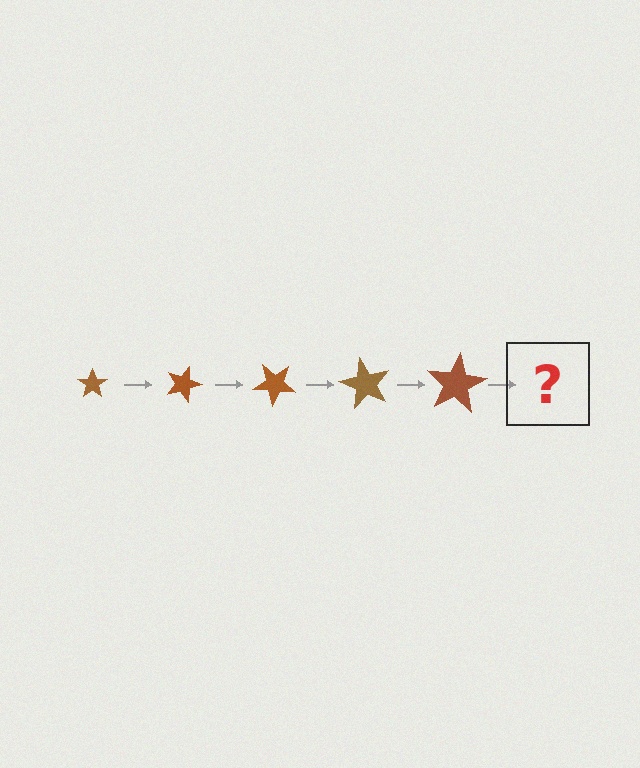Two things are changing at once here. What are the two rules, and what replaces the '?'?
The two rules are that the star grows larger each step and it rotates 20 degrees each step. The '?' should be a star, larger than the previous one and rotated 100 degrees from the start.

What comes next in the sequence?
The next element should be a star, larger than the previous one and rotated 100 degrees from the start.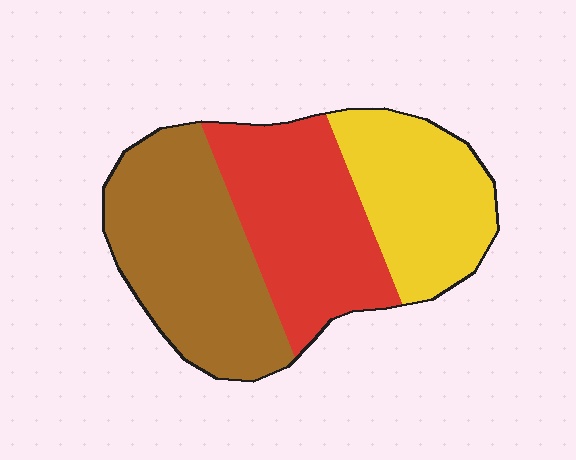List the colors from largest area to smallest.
From largest to smallest: brown, red, yellow.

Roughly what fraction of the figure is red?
Red covers 34% of the figure.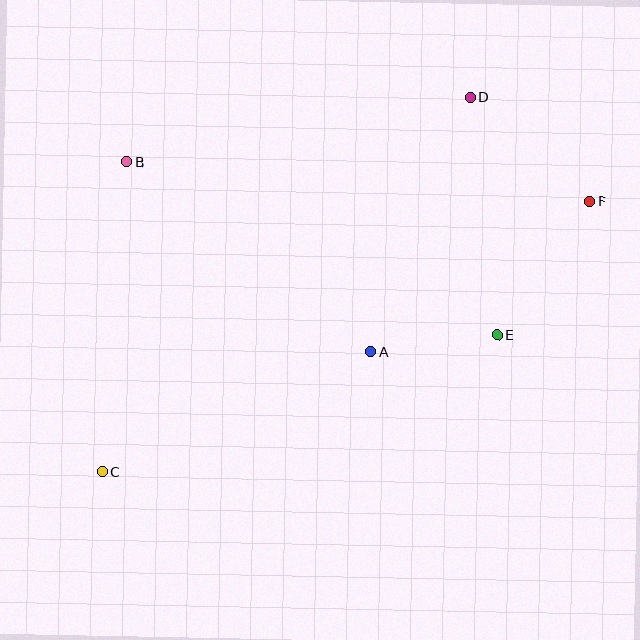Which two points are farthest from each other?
Points C and F are farthest from each other.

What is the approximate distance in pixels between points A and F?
The distance between A and F is approximately 266 pixels.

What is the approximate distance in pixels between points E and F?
The distance between E and F is approximately 163 pixels.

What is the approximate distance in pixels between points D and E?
The distance between D and E is approximately 239 pixels.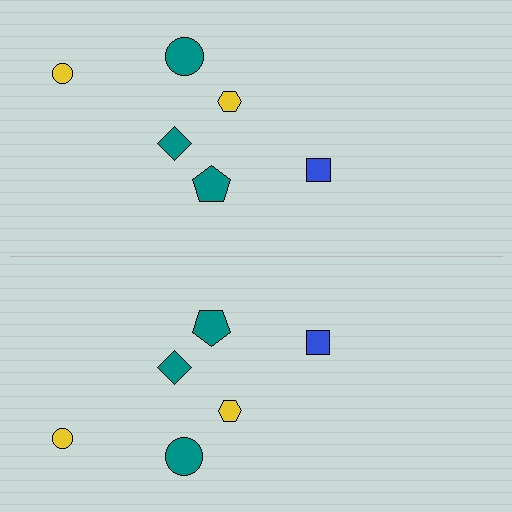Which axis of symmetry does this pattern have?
The pattern has a horizontal axis of symmetry running through the center of the image.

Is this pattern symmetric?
Yes, this pattern has bilateral (reflection) symmetry.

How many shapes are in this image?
There are 12 shapes in this image.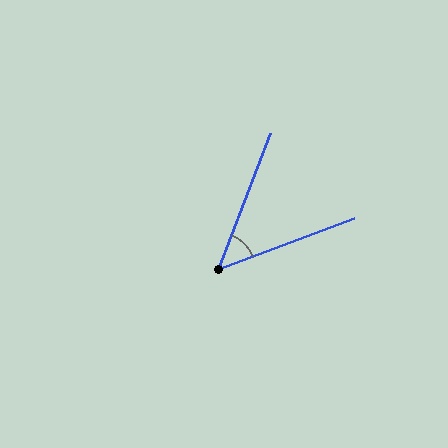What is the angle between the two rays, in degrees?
Approximately 49 degrees.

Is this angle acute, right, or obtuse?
It is acute.